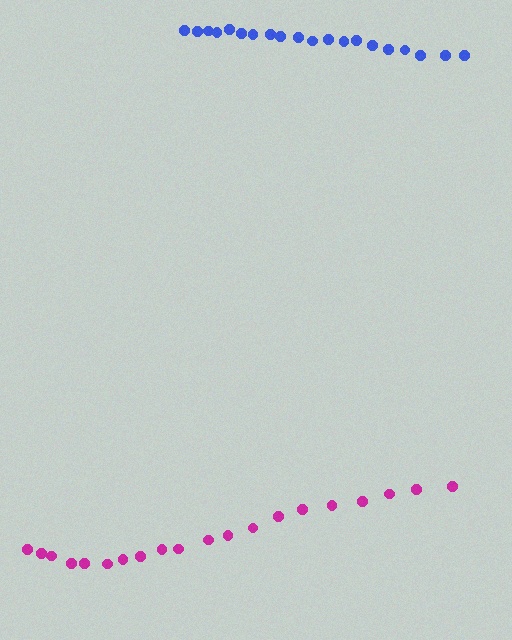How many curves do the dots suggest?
There are 2 distinct paths.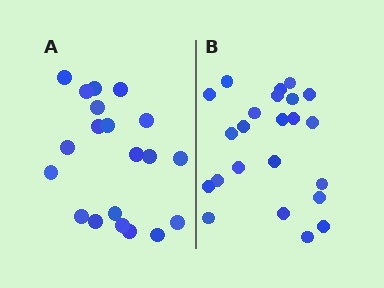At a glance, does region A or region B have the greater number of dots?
Region B (the right region) has more dots.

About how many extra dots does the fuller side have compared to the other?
Region B has just a few more — roughly 2 or 3 more dots than region A.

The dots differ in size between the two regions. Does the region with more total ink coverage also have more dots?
No. Region A has more total ink coverage because its dots are larger, but region B actually contains more individual dots. Total area can be misleading — the number of items is what matters here.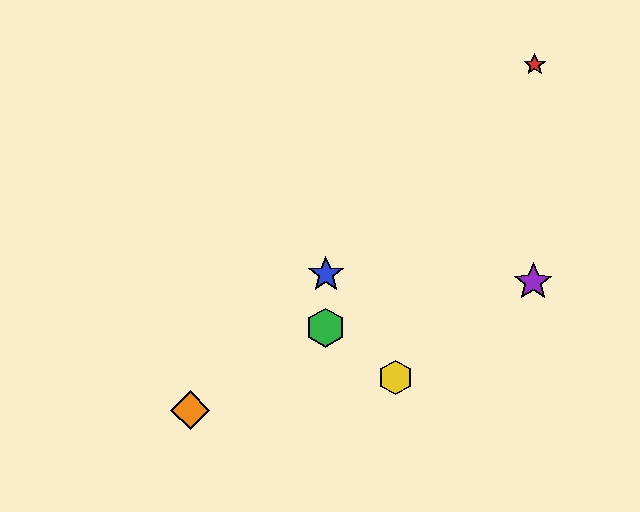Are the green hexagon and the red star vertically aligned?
No, the green hexagon is at x≈326 and the red star is at x≈535.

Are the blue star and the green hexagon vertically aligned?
Yes, both are at x≈326.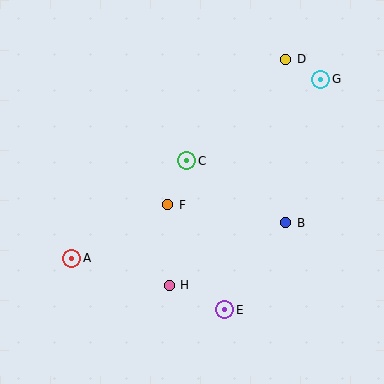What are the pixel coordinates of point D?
Point D is at (286, 59).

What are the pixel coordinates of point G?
Point G is at (321, 79).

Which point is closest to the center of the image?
Point F at (168, 205) is closest to the center.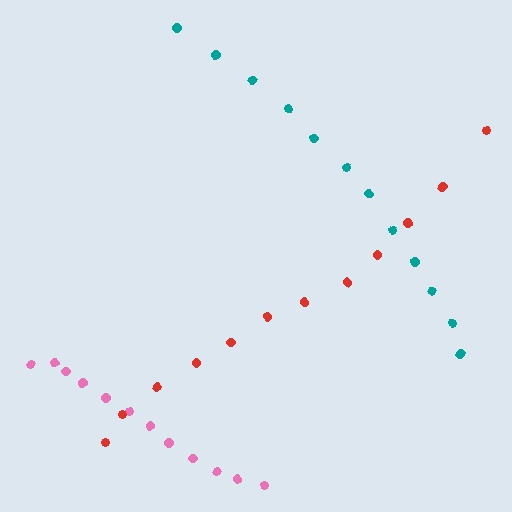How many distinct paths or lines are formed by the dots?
There are 3 distinct paths.